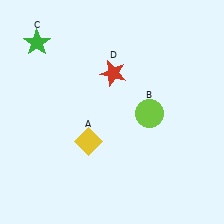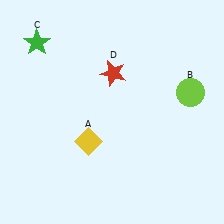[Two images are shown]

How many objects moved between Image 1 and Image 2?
1 object moved between the two images.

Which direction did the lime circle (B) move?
The lime circle (B) moved right.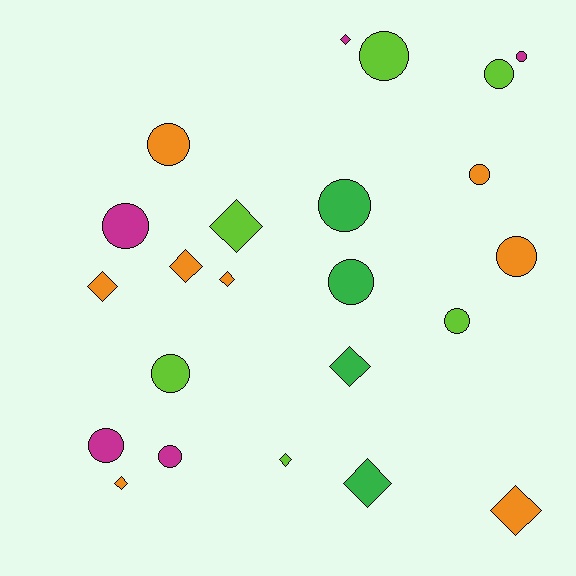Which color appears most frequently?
Orange, with 8 objects.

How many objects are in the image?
There are 23 objects.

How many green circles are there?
There are 2 green circles.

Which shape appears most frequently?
Circle, with 13 objects.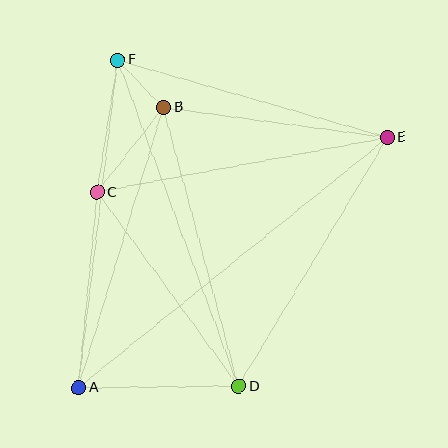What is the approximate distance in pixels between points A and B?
The distance between A and B is approximately 293 pixels.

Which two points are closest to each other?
Points B and F are closest to each other.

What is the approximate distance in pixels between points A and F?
The distance between A and F is approximately 330 pixels.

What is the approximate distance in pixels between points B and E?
The distance between B and E is approximately 226 pixels.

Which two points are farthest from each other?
Points A and E are farthest from each other.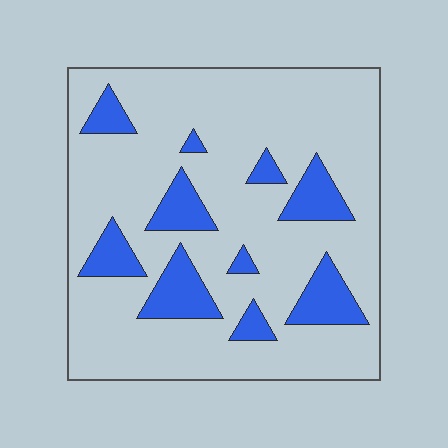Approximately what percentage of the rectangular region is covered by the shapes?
Approximately 20%.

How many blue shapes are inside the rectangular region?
10.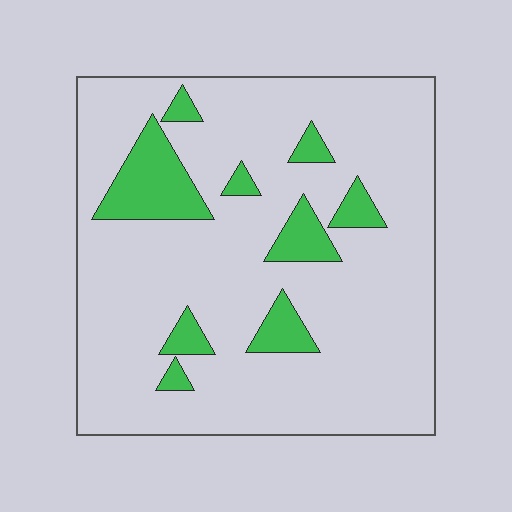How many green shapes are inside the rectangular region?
9.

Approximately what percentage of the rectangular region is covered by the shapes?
Approximately 15%.